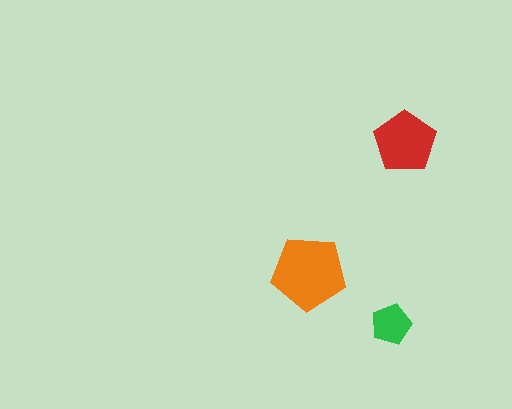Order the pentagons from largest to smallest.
the orange one, the red one, the green one.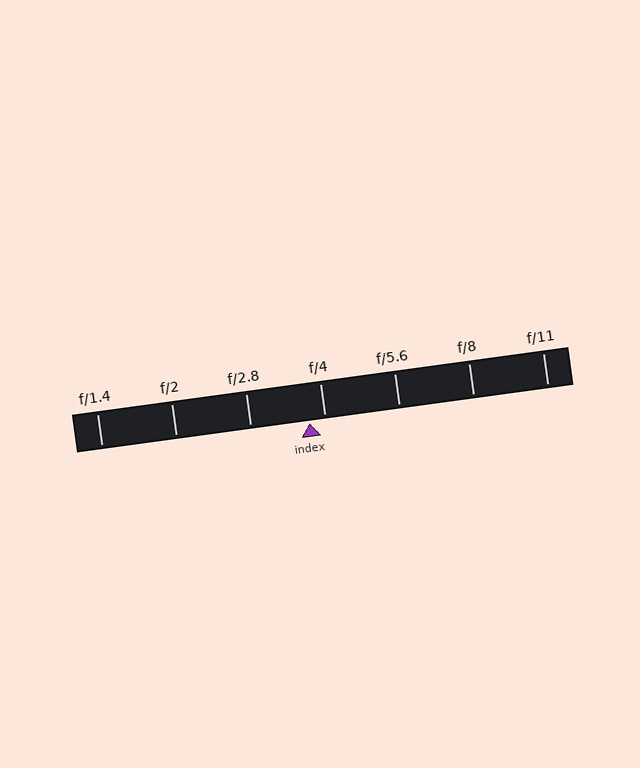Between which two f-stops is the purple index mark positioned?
The index mark is between f/2.8 and f/4.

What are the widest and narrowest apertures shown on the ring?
The widest aperture shown is f/1.4 and the narrowest is f/11.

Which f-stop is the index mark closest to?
The index mark is closest to f/4.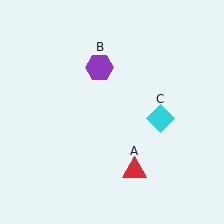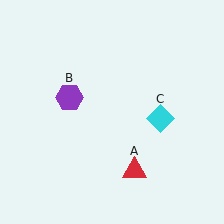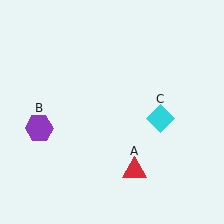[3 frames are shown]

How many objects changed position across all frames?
1 object changed position: purple hexagon (object B).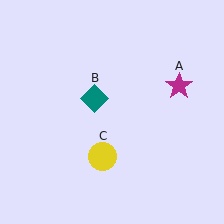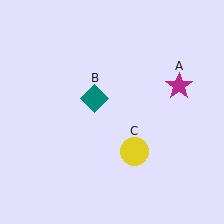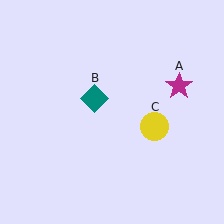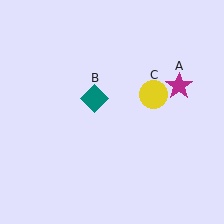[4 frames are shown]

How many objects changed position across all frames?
1 object changed position: yellow circle (object C).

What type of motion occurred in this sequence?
The yellow circle (object C) rotated counterclockwise around the center of the scene.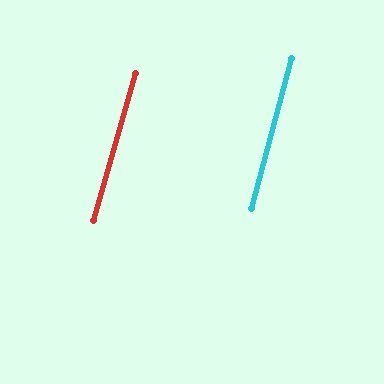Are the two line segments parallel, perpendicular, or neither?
Parallel — their directions differ by only 1.0°.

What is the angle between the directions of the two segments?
Approximately 1 degree.